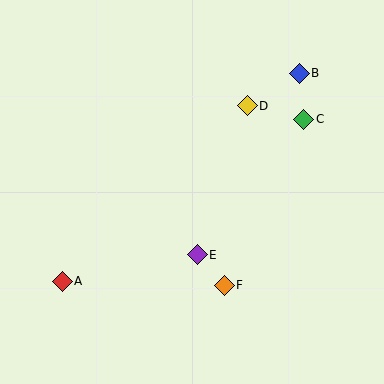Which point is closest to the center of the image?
Point E at (197, 255) is closest to the center.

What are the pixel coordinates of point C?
Point C is at (304, 119).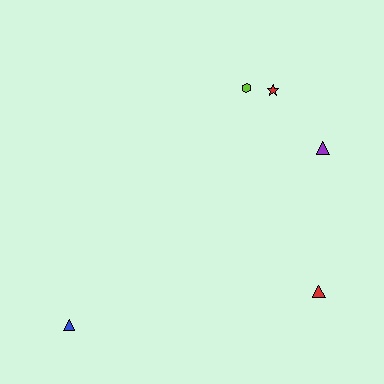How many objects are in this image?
There are 5 objects.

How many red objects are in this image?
There are 2 red objects.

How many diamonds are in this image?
There are no diamonds.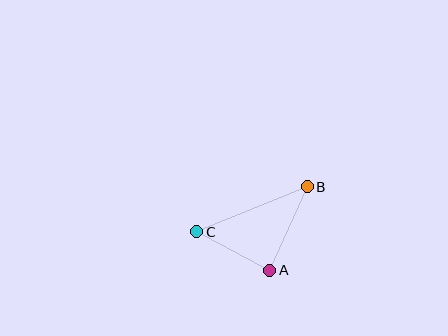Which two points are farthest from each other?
Points B and C are farthest from each other.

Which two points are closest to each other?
Points A and C are closest to each other.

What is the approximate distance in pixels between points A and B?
The distance between A and B is approximately 92 pixels.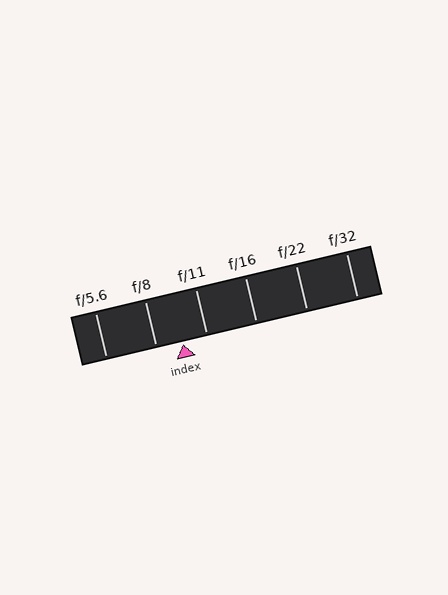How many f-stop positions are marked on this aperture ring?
There are 6 f-stop positions marked.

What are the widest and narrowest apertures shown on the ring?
The widest aperture shown is f/5.6 and the narrowest is f/32.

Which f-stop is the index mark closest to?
The index mark is closest to f/11.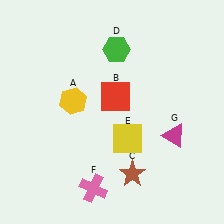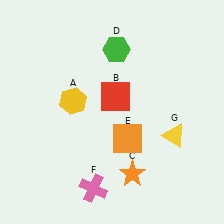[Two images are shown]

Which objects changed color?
C changed from brown to orange. E changed from yellow to orange. G changed from magenta to yellow.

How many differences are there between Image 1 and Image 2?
There are 3 differences between the two images.